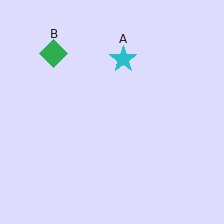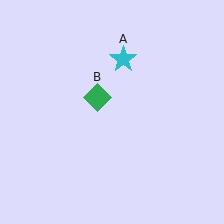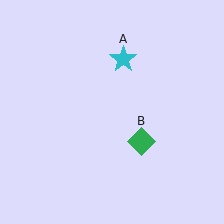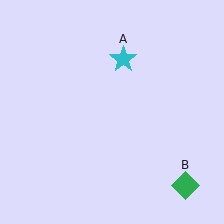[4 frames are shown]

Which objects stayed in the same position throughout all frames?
Cyan star (object A) remained stationary.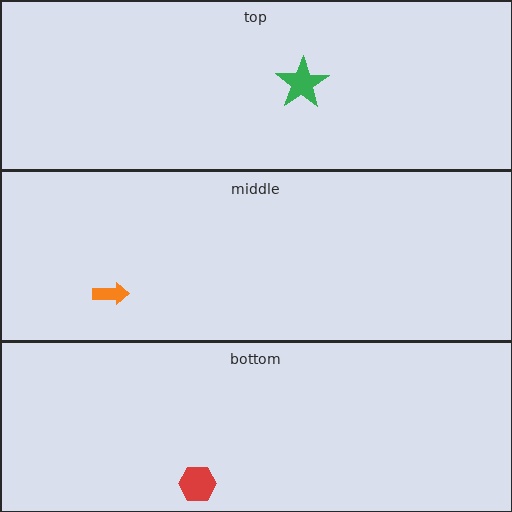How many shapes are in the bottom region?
1.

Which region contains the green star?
The top region.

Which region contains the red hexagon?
The bottom region.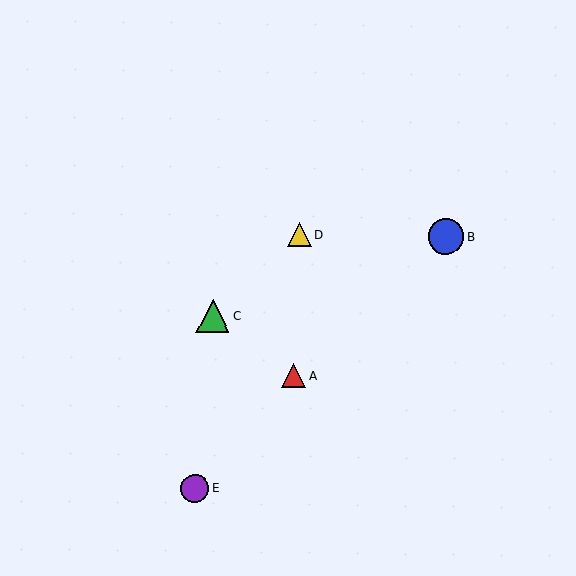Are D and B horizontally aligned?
Yes, both are at y≈235.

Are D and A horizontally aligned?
No, D is at y≈235 and A is at y≈376.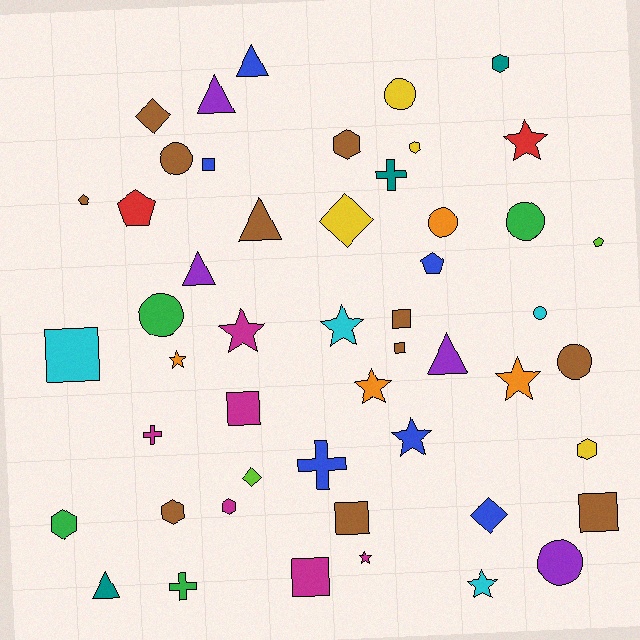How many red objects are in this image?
There are 2 red objects.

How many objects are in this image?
There are 50 objects.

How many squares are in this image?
There are 8 squares.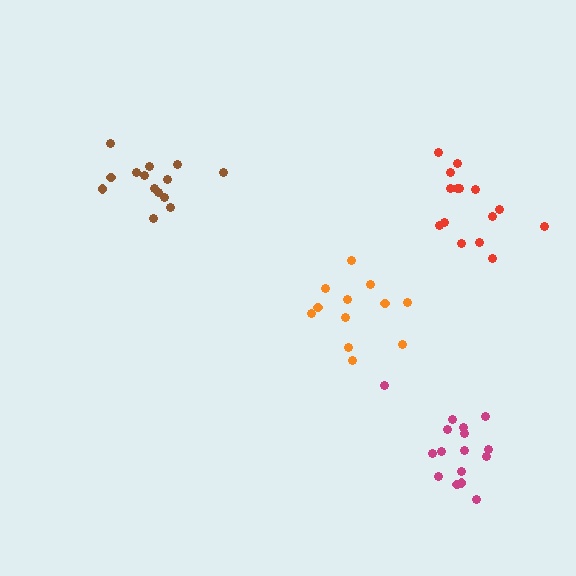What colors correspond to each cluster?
The clusters are colored: red, brown, magenta, orange.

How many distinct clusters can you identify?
There are 4 distinct clusters.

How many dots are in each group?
Group 1: 15 dots, Group 2: 14 dots, Group 3: 16 dots, Group 4: 12 dots (57 total).